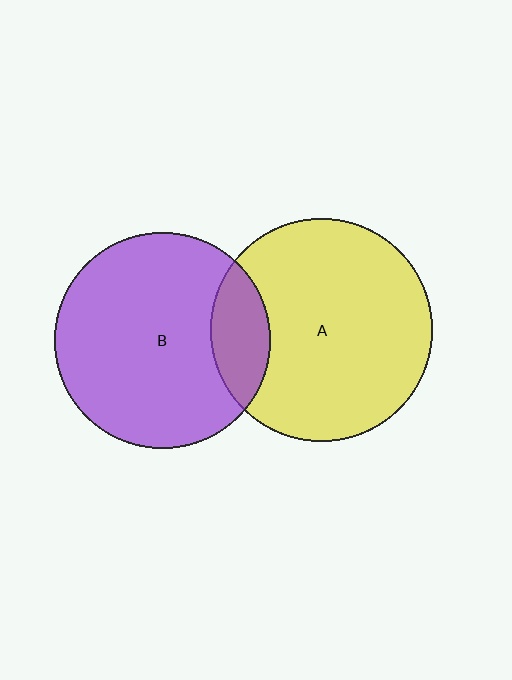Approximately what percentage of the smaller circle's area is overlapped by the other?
Approximately 15%.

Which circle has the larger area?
Circle A (yellow).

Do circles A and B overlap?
Yes.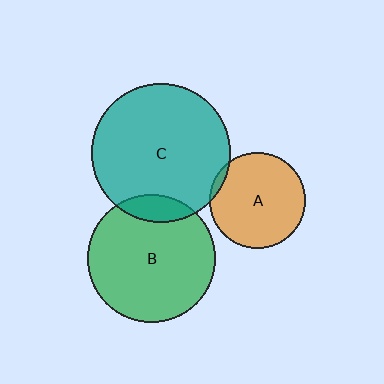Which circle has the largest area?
Circle C (teal).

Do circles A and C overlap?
Yes.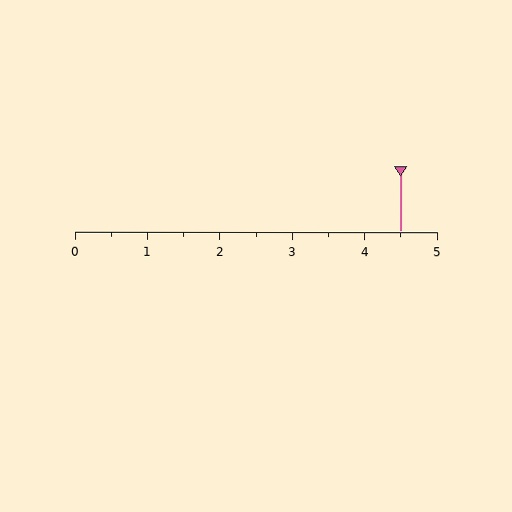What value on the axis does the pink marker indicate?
The marker indicates approximately 4.5.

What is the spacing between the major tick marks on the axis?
The major ticks are spaced 1 apart.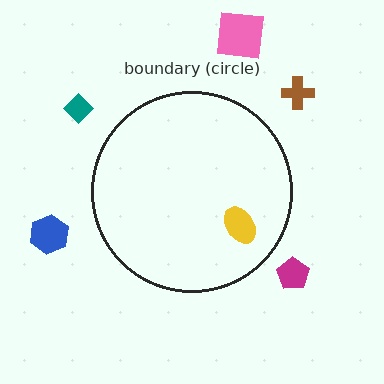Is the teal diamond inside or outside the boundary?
Outside.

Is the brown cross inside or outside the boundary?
Outside.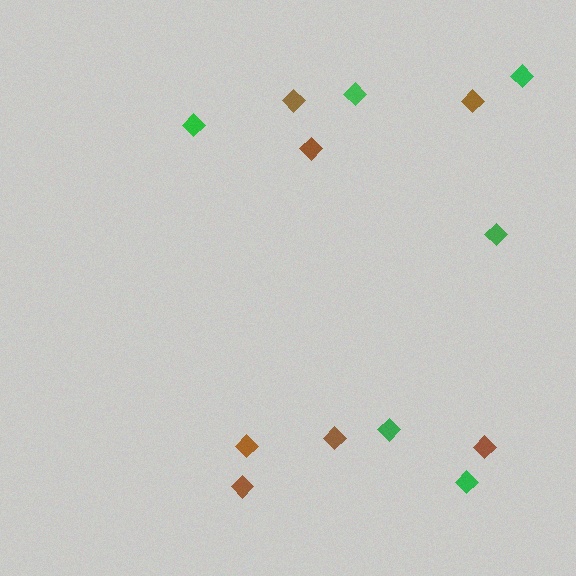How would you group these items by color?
There are 2 groups: one group of green diamonds (6) and one group of brown diamonds (7).